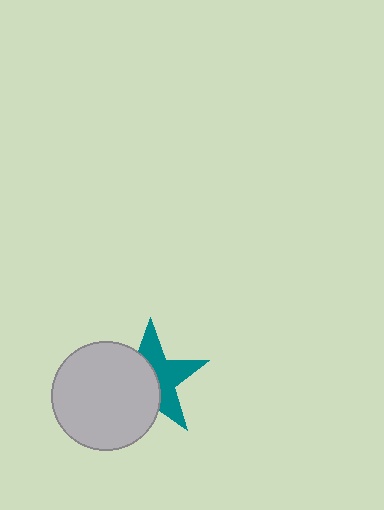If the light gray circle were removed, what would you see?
You would see the complete teal star.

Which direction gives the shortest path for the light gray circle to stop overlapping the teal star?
Moving left gives the shortest separation.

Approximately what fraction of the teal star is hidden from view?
Roughly 51% of the teal star is hidden behind the light gray circle.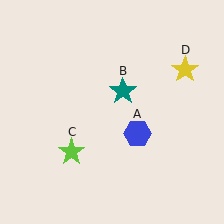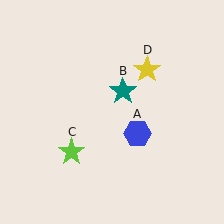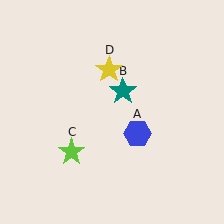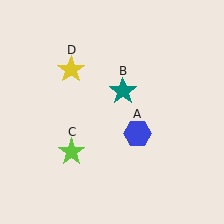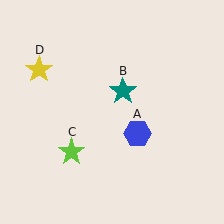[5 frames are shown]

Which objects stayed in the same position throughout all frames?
Blue hexagon (object A) and teal star (object B) and lime star (object C) remained stationary.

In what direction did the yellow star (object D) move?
The yellow star (object D) moved left.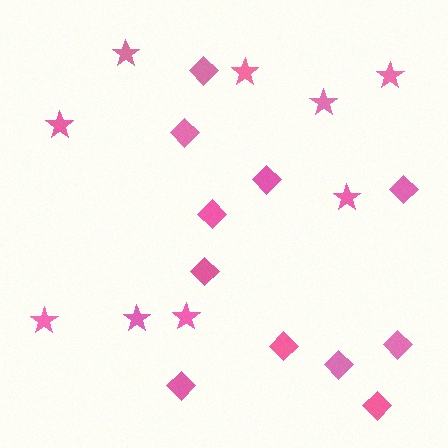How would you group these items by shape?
There are 2 groups: one group of diamonds (11) and one group of stars (9).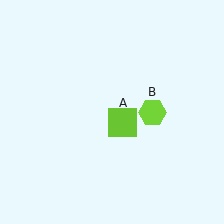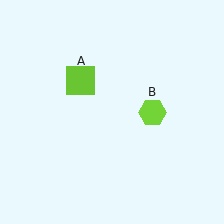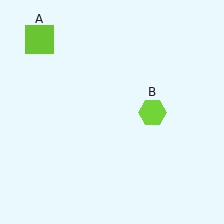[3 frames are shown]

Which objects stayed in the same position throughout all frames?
Lime hexagon (object B) remained stationary.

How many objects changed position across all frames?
1 object changed position: lime square (object A).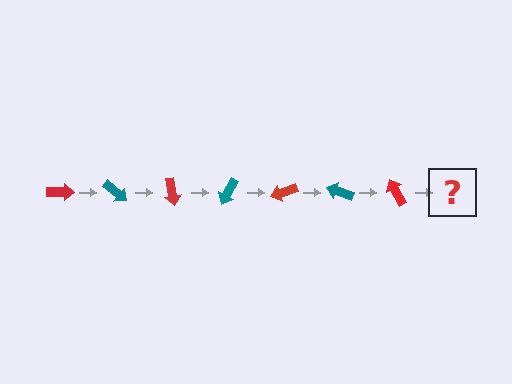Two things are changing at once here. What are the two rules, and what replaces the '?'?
The two rules are that it rotates 40 degrees each step and the color cycles through red and teal. The '?' should be a teal arrow, rotated 280 degrees from the start.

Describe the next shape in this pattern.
It should be a teal arrow, rotated 280 degrees from the start.